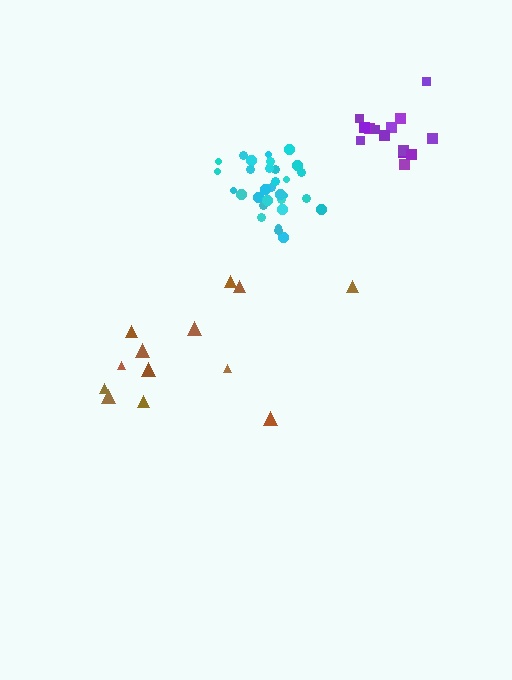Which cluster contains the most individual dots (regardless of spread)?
Cyan (31).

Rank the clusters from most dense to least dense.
cyan, purple, brown.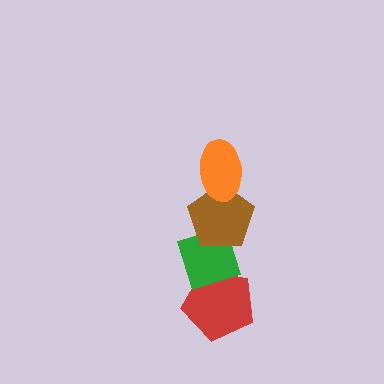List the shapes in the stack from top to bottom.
From top to bottom: the orange ellipse, the brown pentagon, the green diamond, the red pentagon.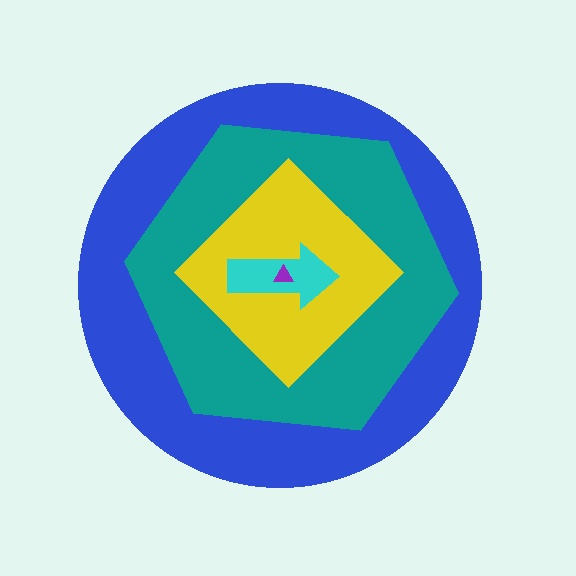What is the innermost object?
The purple triangle.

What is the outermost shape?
The blue circle.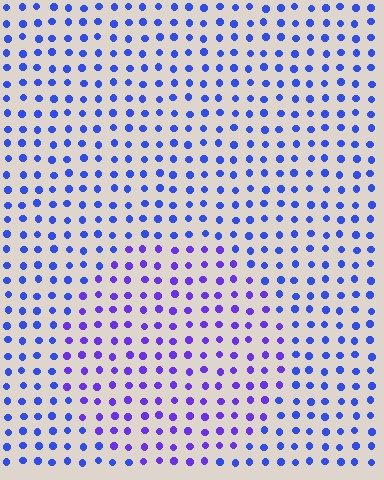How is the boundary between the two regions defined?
The boundary is defined purely by a slight shift in hue (about 29 degrees). Spacing, size, and orientation are identical on both sides.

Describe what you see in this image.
The image is filled with small blue elements in a uniform arrangement. A circle-shaped region is visible where the elements are tinted to a slightly different hue, forming a subtle color boundary.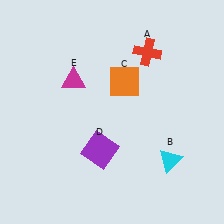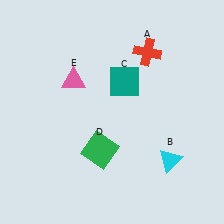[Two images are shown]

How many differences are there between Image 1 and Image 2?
There are 3 differences between the two images.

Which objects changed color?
C changed from orange to teal. D changed from purple to green. E changed from magenta to pink.